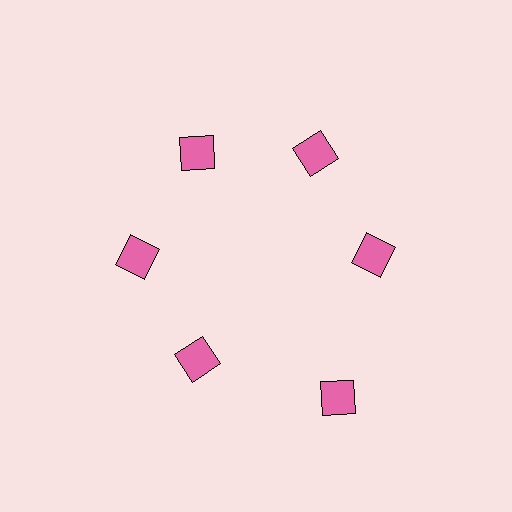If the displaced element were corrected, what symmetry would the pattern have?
It would have 6-fold rotational symmetry — the pattern would map onto itself every 60 degrees.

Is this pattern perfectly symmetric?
No. The 6 pink diamonds are arranged in a ring, but one element near the 5 o'clock position is pushed outward from the center, breaking the 6-fold rotational symmetry.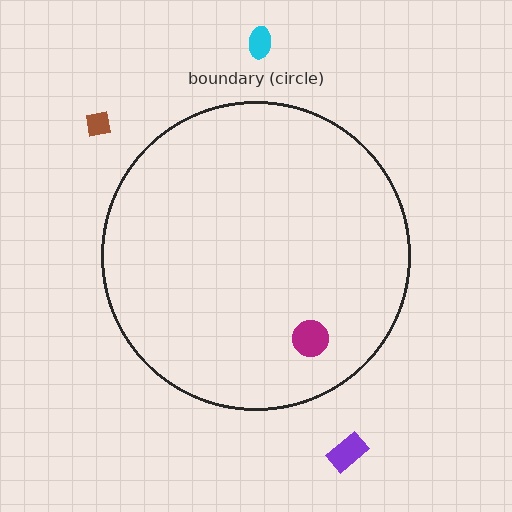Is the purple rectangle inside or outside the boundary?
Outside.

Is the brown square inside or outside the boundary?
Outside.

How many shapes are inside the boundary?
1 inside, 3 outside.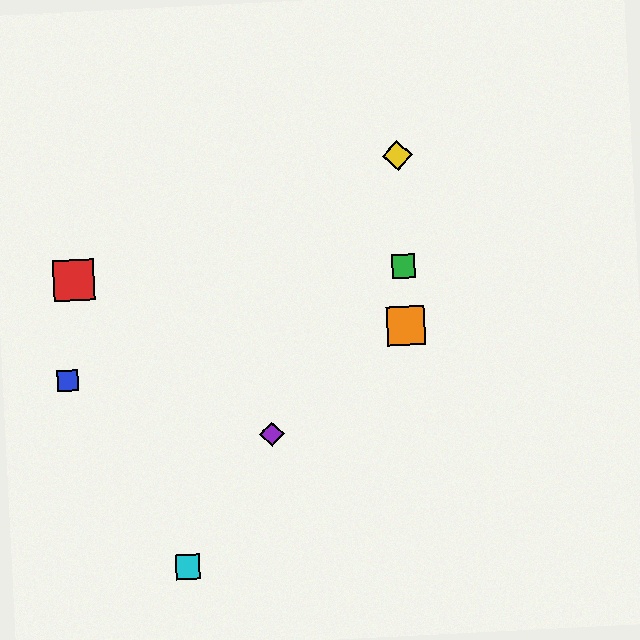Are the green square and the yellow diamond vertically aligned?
Yes, both are at x≈403.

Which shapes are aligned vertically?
The green square, the yellow diamond, the orange square are aligned vertically.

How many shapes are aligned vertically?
3 shapes (the green square, the yellow diamond, the orange square) are aligned vertically.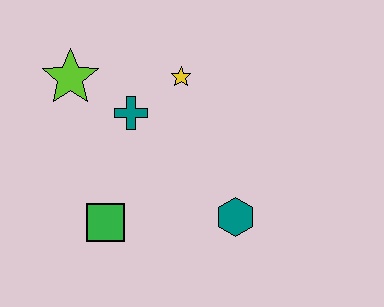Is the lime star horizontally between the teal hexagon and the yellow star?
No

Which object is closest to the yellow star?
The teal cross is closest to the yellow star.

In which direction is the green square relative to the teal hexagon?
The green square is to the left of the teal hexagon.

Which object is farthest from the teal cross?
The teal hexagon is farthest from the teal cross.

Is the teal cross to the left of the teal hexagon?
Yes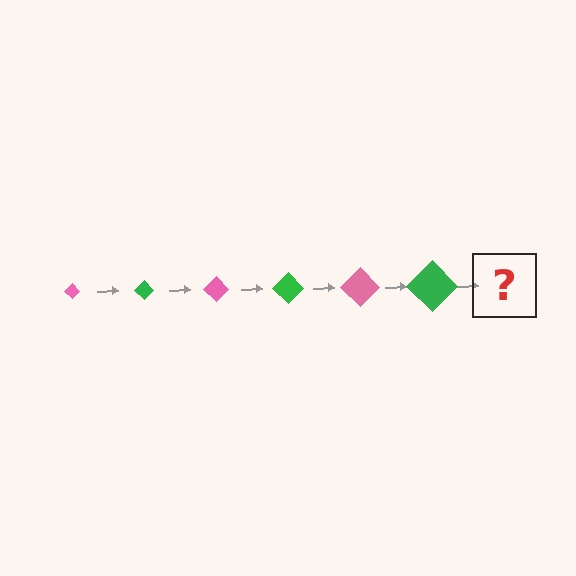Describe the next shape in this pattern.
It should be a pink diamond, larger than the previous one.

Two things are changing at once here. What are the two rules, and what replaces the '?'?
The two rules are that the diamond grows larger each step and the color cycles through pink and green. The '?' should be a pink diamond, larger than the previous one.